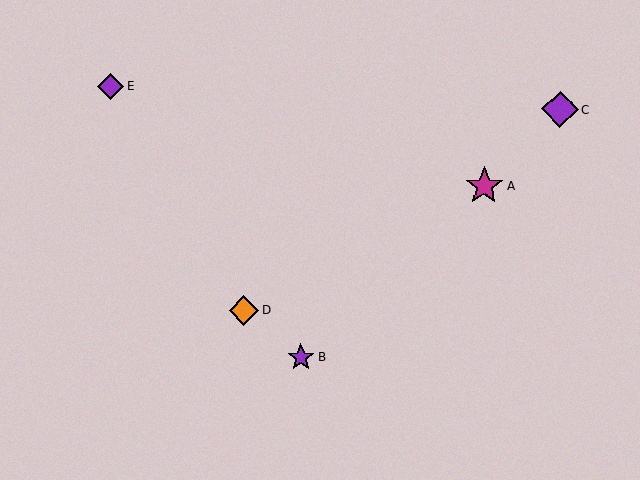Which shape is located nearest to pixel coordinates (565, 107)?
The purple diamond (labeled C) at (560, 109) is nearest to that location.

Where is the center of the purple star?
The center of the purple star is at (301, 357).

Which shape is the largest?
The magenta star (labeled A) is the largest.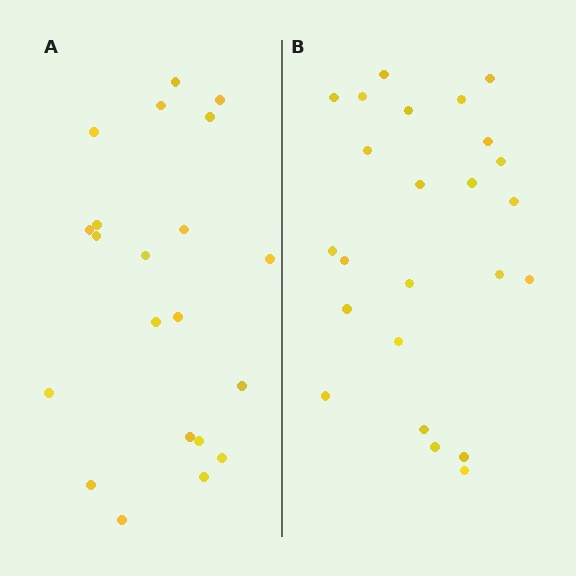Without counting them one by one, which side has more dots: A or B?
Region B (the right region) has more dots.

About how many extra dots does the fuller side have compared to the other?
Region B has just a few more — roughly 2 or 3 more dots than region A.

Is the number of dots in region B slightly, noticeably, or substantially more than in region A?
Region B has only slightly more — the two regions are fairly close. The ratio is roughly 1.1 to 1.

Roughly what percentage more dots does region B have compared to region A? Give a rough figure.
About 15% more.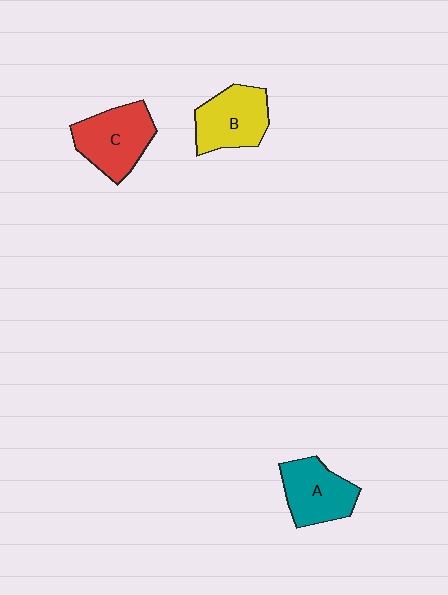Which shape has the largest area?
Shape C (red).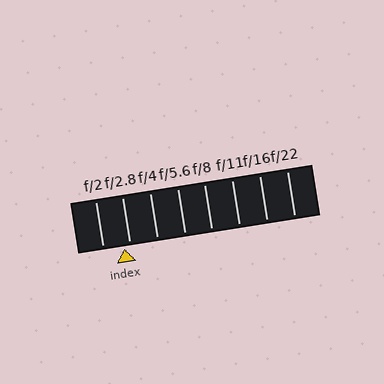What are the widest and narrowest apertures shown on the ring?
The widest aperture shown is f/2 and the narrowest is f/22.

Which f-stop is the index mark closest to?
The index mark is closest to f/2.8.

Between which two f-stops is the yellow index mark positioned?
The index mark is between f/2 and f/2.8.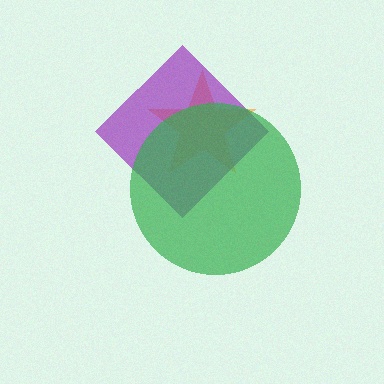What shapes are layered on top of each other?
The layered shapes are: an orange star, a purple diamond, a green circle.